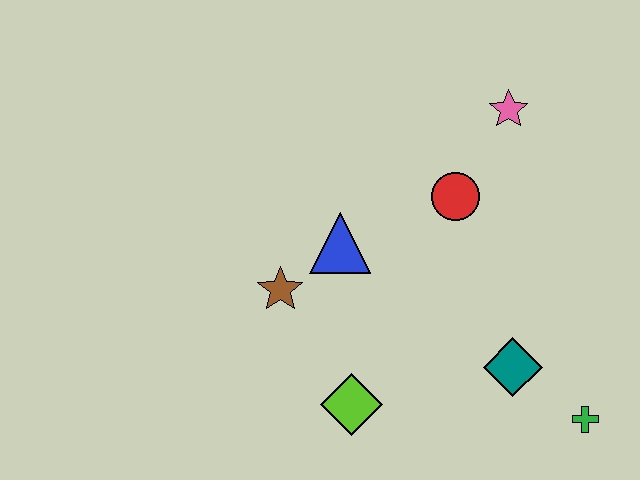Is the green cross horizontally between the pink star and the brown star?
No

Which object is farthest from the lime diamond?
The pink star is farthest from the lime diamond.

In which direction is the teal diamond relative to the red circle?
The teal diamond is below the red circle.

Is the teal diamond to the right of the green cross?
No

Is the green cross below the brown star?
Yes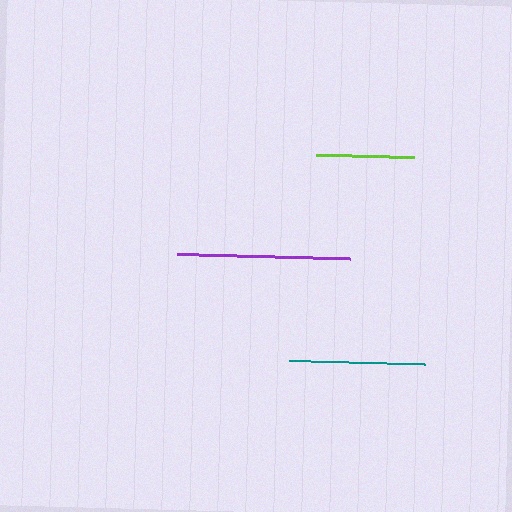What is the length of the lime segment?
The lime segment is approximately 98 pixels long.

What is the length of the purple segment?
The purple segment is approximately 173 pixels long.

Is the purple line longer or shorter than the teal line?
The purple line is longer than the teal line.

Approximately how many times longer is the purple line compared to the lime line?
The purple line is approximately 1.8 times the length of the lime line.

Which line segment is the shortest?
The lime line is the shortest at approximately 98 pixels.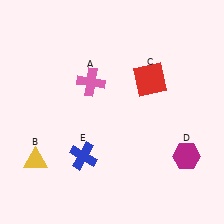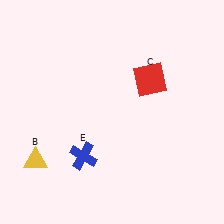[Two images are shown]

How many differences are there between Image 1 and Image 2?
There are 2 differences between the two images.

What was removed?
The pink cross (A), the magenta hexagon (D) were removed in Image 2.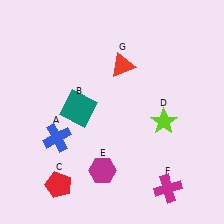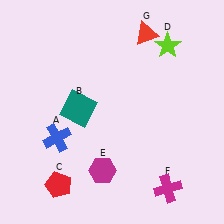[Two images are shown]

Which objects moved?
The objects that moved are: the lime star (D), the red triangle (G).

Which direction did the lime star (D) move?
The lime star (D) moved up.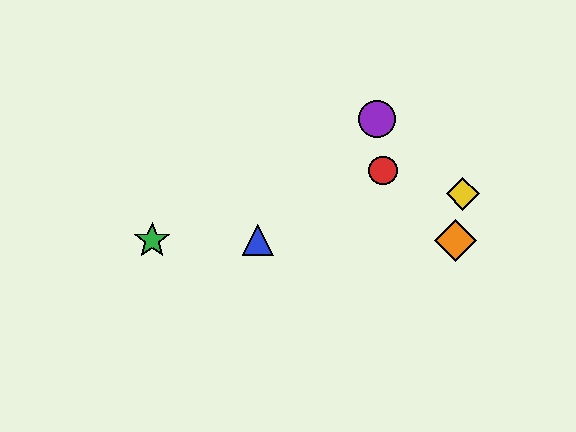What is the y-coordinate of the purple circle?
The purple circle is at y≈119.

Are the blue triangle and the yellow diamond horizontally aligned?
No, the blue triangle is at y≈240 and the yellow diamond is at y≈194.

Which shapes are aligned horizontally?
The blue triangle, the green star, the orange diamond are aligned horizontally.